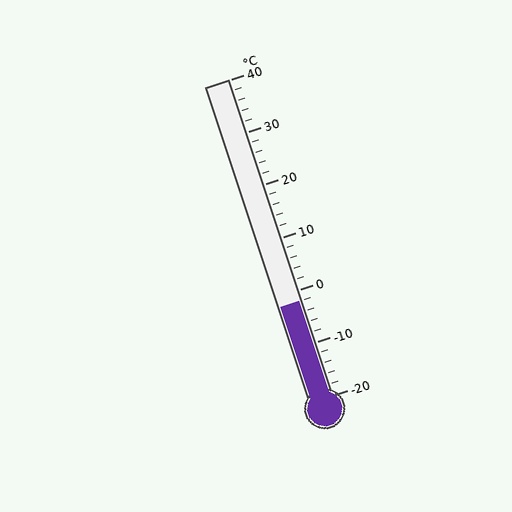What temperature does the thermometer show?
The thermometer shows approximately -2°C.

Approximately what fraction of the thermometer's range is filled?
The thermometer is filled to approximately 30% of its range.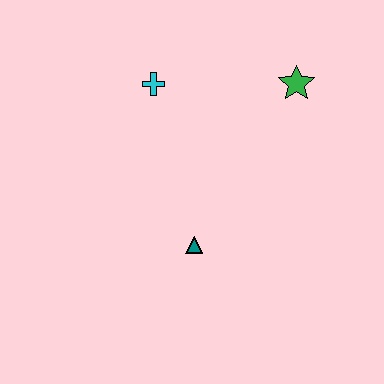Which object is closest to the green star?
The cyan cross is closest to the green star.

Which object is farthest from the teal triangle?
The green star is farthest from the teal triangle.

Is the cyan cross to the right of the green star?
No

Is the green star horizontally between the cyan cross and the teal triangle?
No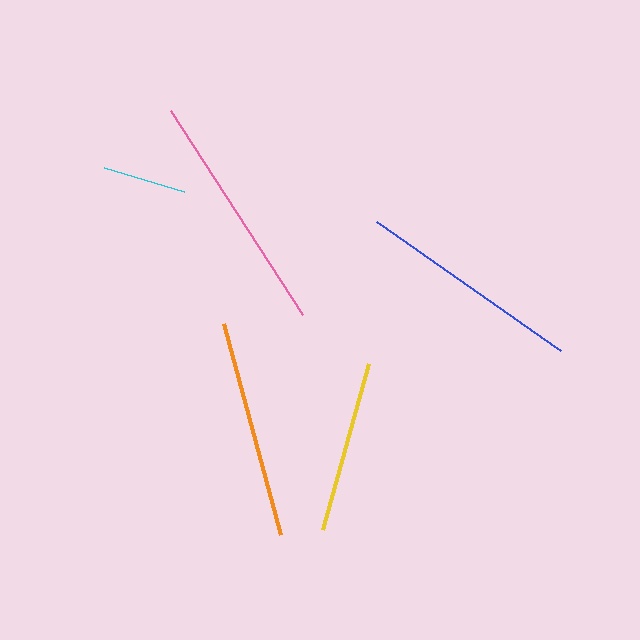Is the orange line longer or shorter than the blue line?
The blue line is longer than the orange line.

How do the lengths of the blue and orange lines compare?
The blue and orange lines are approximately the same length.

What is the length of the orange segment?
The orange segment is approximately 219 pixels long.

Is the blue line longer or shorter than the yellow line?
The blue line is longer than the yellow line.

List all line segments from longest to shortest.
From longest to shortest: pink, blue, orange, yellow, cyan.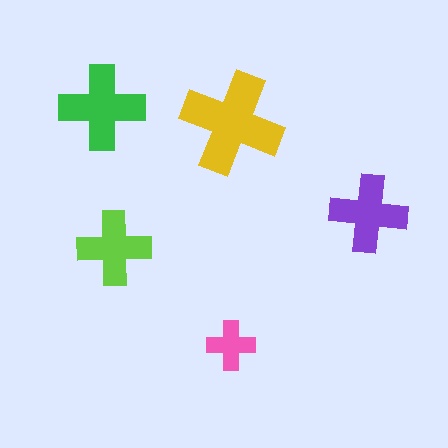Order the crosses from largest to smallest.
the yellow one, the green one, the purple one, the lime one, the pink one.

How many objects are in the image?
There are 5 objects in the image.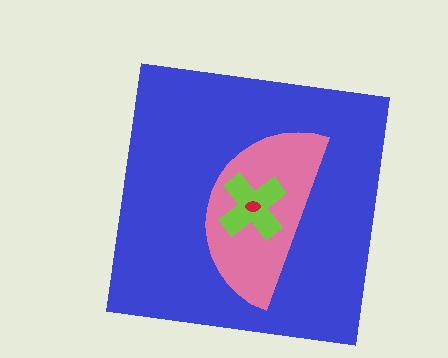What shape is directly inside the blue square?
The pink semicircle.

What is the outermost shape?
The blue square.